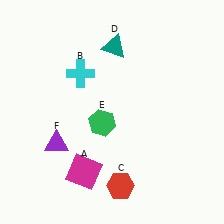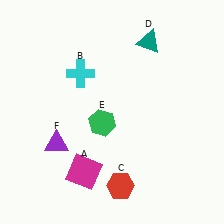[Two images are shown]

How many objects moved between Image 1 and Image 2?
1 object moved between the two images.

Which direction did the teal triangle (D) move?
The teal triangle (D) moved right.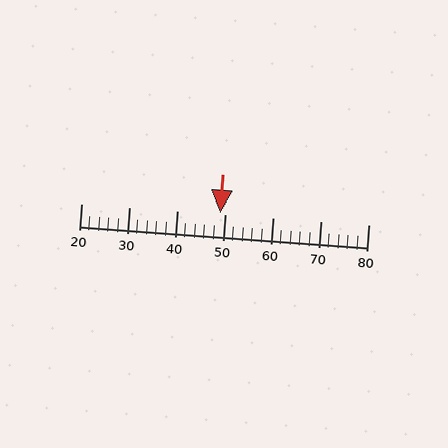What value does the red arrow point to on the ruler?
The red arrow points to approximately 49.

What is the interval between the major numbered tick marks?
The major tick marks are spaced 10 units apart.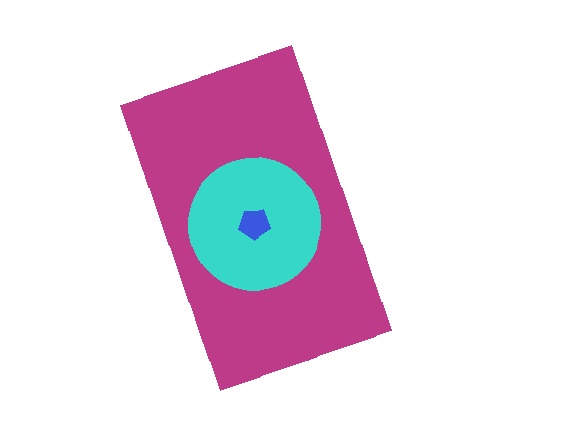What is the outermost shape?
The magenta rectangle.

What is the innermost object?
The blue pentagon.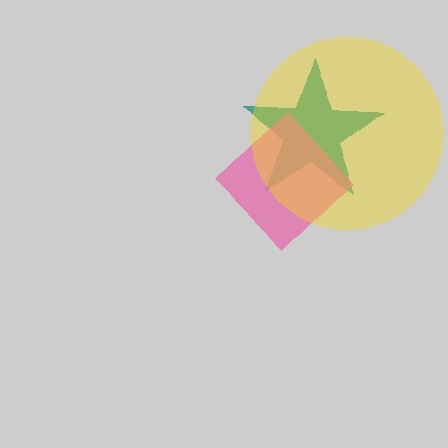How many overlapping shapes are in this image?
There are 3 overlapping shapes in the image.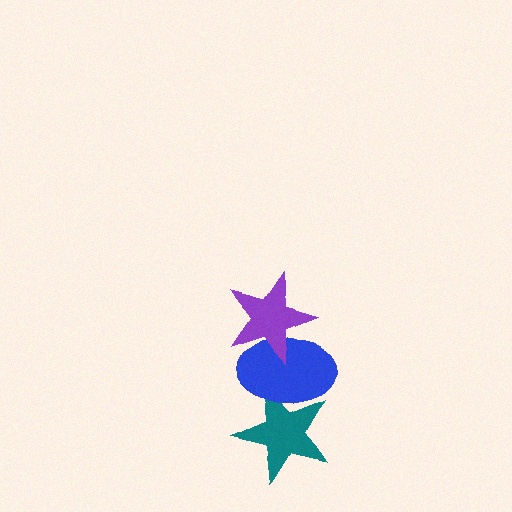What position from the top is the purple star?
The purple star is 1st from the top.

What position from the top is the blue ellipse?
The blue ellipse is 2nd from the top.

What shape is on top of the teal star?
The blue ellipse is on top of the teal star.